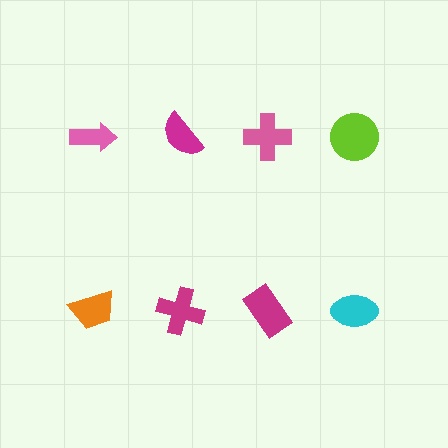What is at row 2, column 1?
An orange trapezoid.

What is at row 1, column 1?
A pink arrow.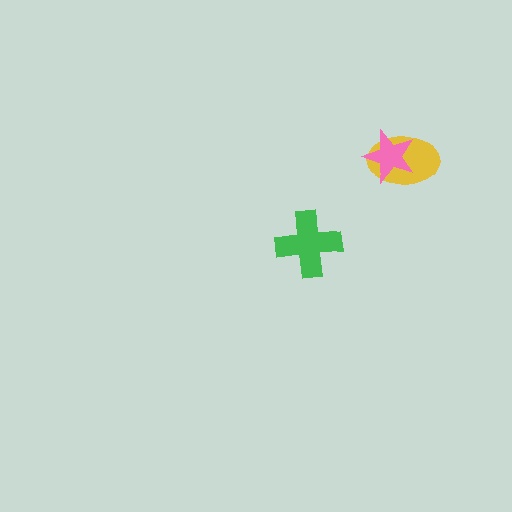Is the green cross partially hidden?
No, no other shape covers it.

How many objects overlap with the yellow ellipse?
1 object overlaps with the yellow ellipse.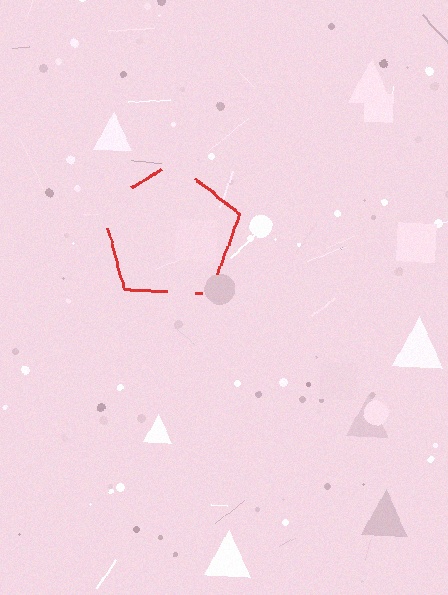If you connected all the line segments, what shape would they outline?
They would outline a pentagon.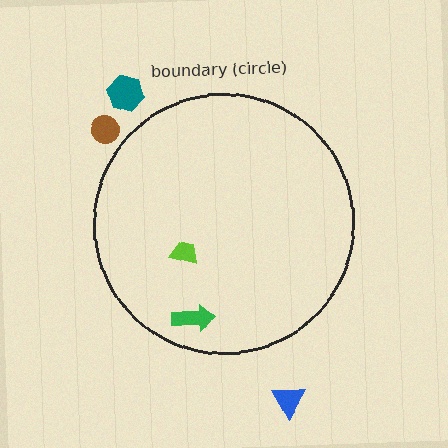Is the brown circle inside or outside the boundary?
Outside.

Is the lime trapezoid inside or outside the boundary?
Inside.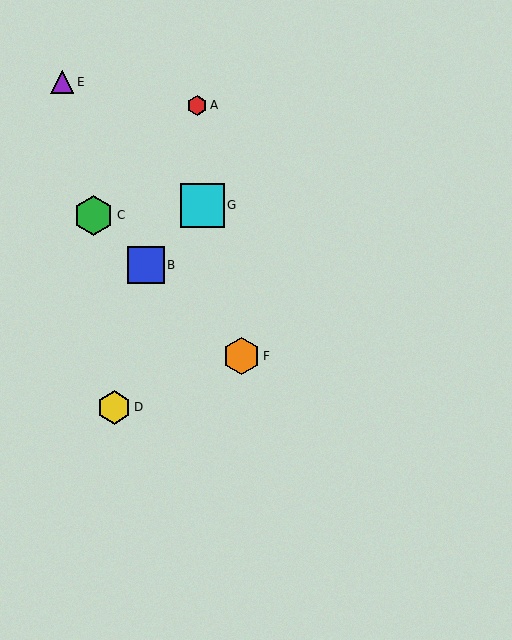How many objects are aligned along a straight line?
3 objects (B, C, F) are aligned along a straight line.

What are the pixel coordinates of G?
Object G is at (202, 205).